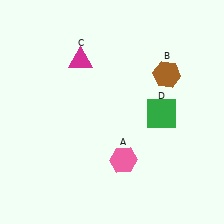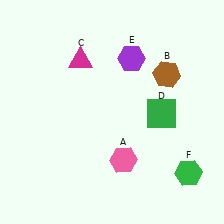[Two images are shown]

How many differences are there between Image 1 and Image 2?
There are 2 differences between the two images.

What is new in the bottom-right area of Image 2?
A green hexagon (F) was added in the bottom-right area of Image 2.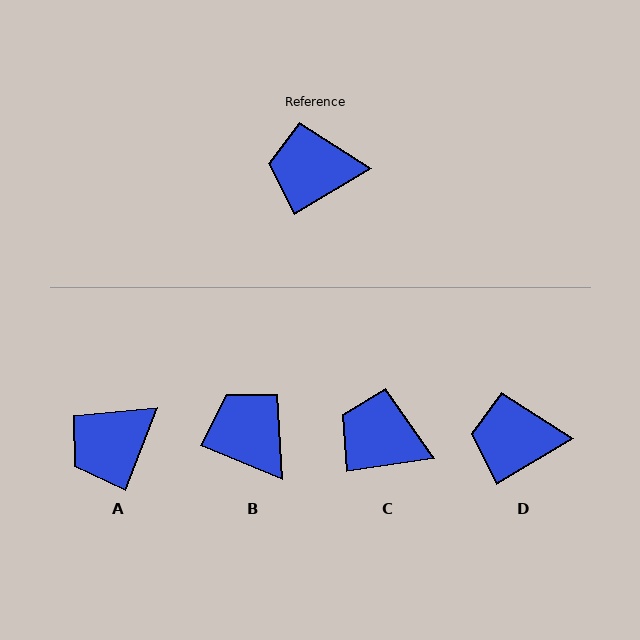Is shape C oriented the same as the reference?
No, it is off by about 22 degrees.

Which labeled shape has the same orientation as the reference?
D.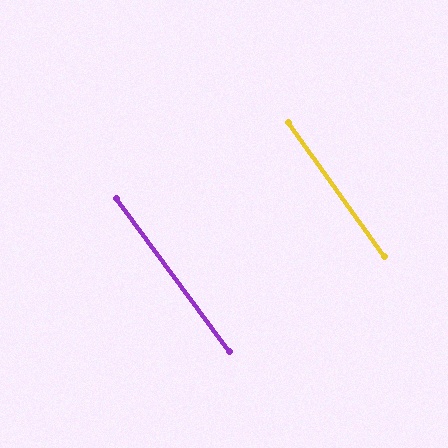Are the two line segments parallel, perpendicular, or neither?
Parallel — their directions differ by only 0.8°.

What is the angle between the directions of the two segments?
Approximately 1 degree.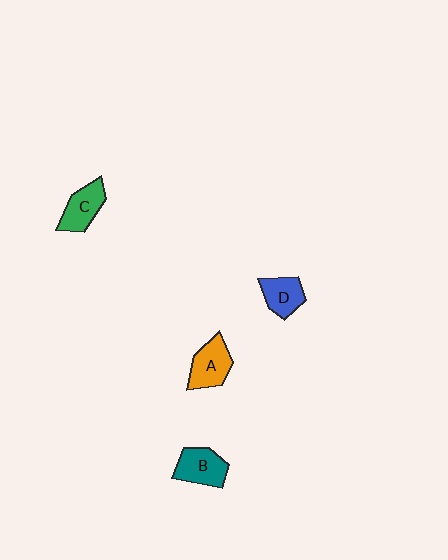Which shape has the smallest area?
Shape D (blue).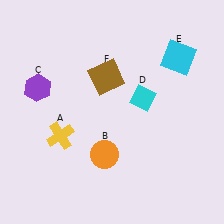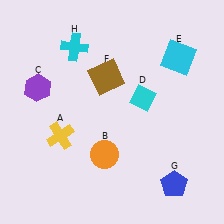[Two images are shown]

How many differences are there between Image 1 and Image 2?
There are 2 differences between the two images.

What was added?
A blue pentagon (G), a cyan cross (H) were added in Image 2.